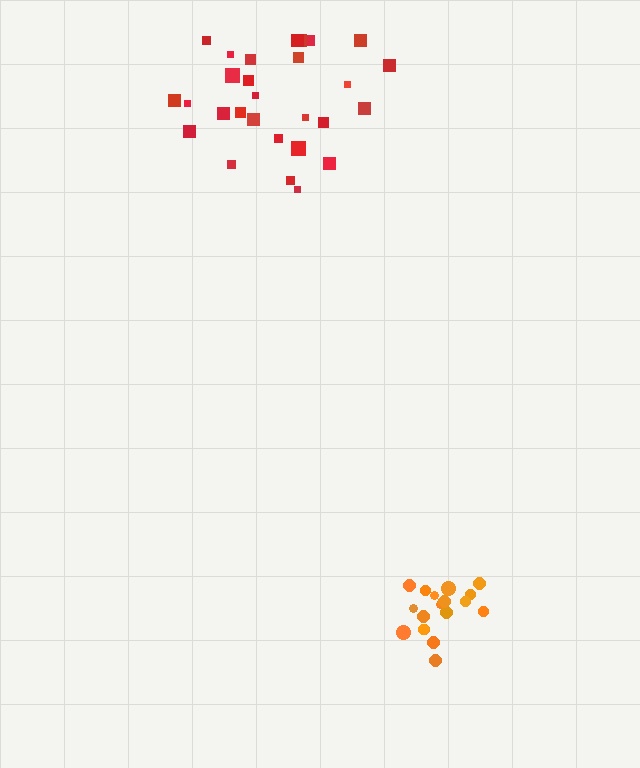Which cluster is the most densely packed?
Orange.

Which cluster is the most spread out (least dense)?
Red.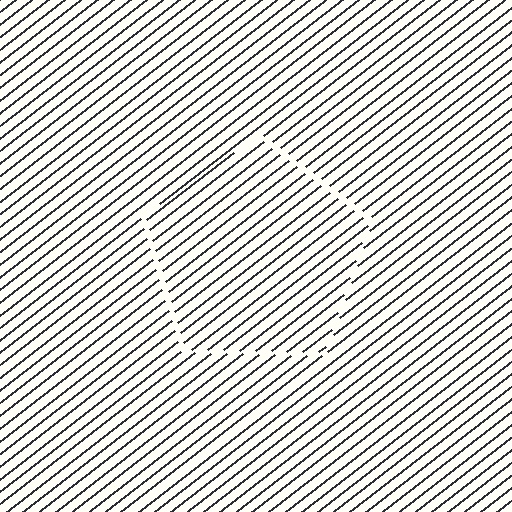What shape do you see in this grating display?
An illusory pentagon. The interior of the shape contains the same grating, shifted by half a period — the contour is defined by the phase discontinuity where line-ends from the inner and outer gratings abut.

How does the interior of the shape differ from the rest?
The interior of the shape contains the same grating, shifted by half a period — the contour is defined by the phase discontinuity where line-ends from the inner and outer gratings abut.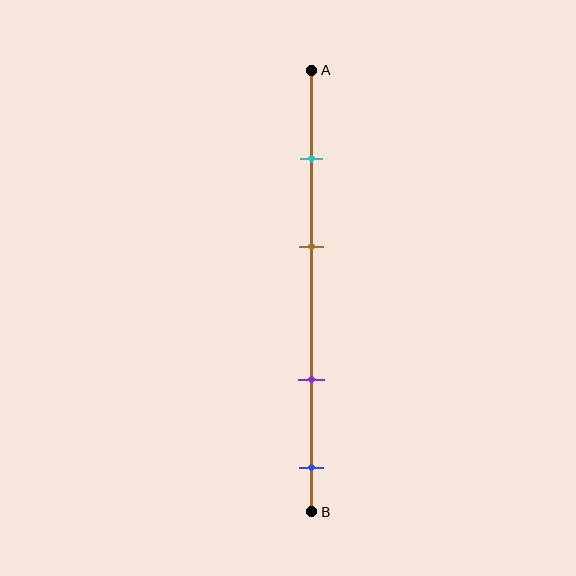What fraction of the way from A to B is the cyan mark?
The cyan mark is approximately 20% (0.2) of the way from A to B.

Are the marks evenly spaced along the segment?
No, the marks are not evenly spaced.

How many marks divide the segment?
There are 4 marks dividing the segment.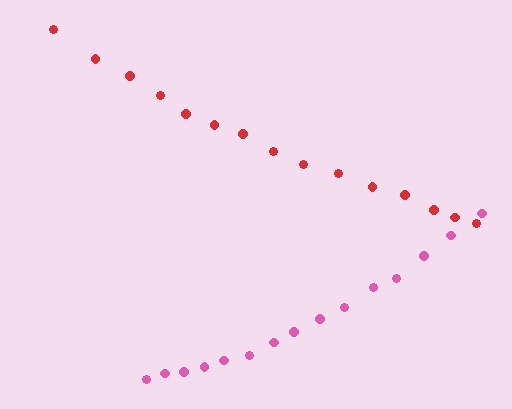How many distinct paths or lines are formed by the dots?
There are 2 distinct paths.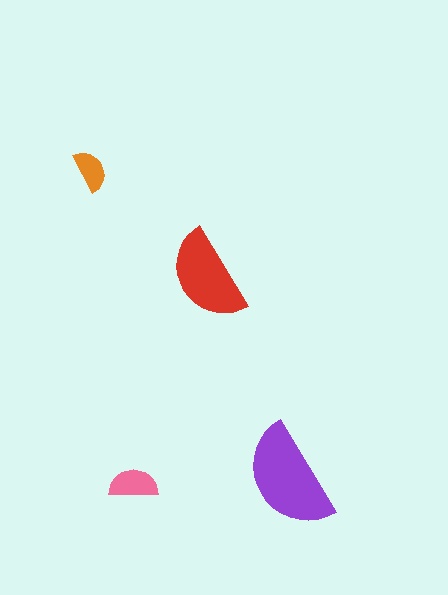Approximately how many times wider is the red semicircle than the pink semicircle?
About 2 times wider.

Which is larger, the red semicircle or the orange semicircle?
The red one.